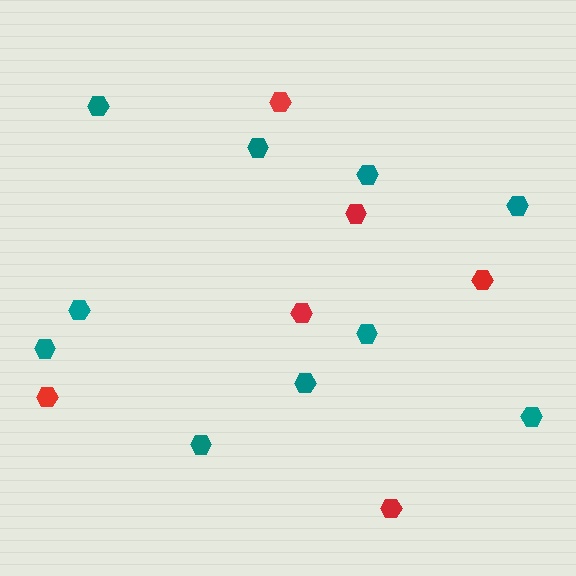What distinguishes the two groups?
There are 2 groups: one group of red hexagons (6) and one group of teal hexagons (10).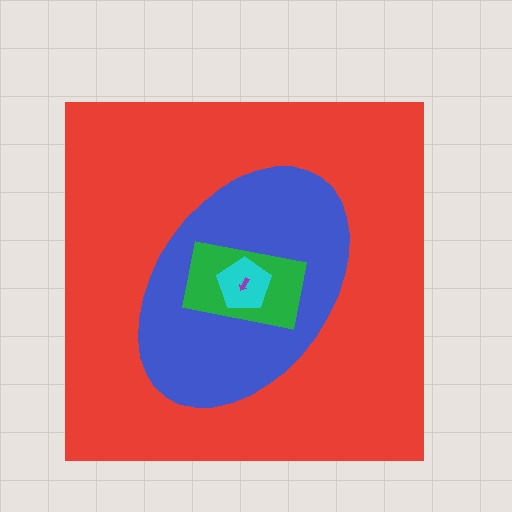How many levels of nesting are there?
5.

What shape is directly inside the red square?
The blue ellipse.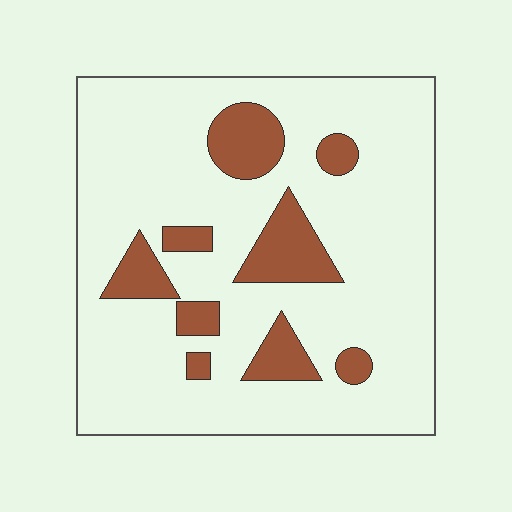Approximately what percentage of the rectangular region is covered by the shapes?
Approximately 15%.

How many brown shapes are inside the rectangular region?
9.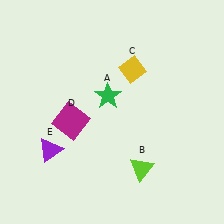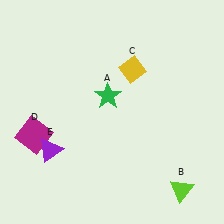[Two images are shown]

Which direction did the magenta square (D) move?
The magenta square (D) moved left.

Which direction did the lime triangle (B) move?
The lime triangle (B) moved right.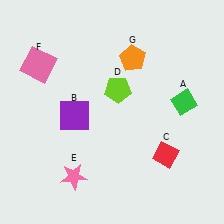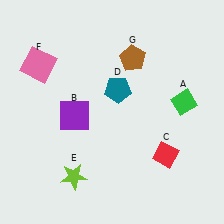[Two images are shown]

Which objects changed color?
D changed from lime to teal. E changed from pink to lime. G changed from orange to brown.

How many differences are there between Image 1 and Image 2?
There are 3 differences between the two images.